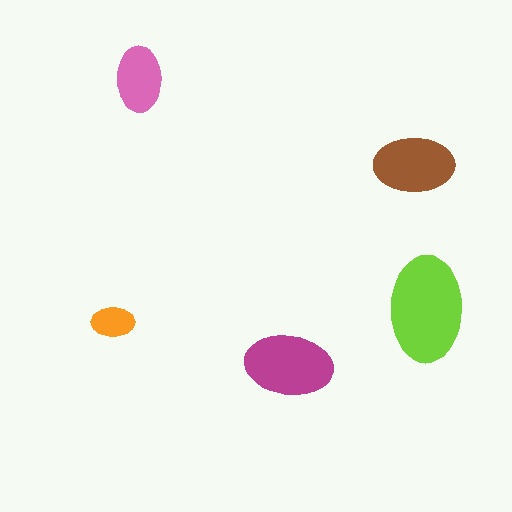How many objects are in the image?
There are 5 objects in the image.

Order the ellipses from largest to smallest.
the lime one, the magenta one, the brown one, the pink one, the orange one.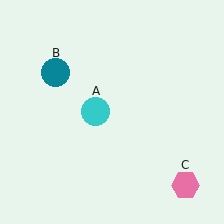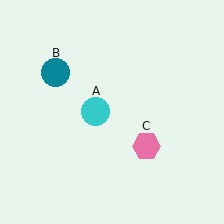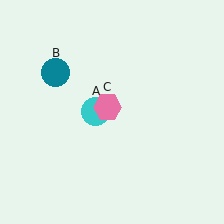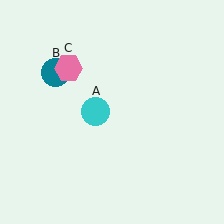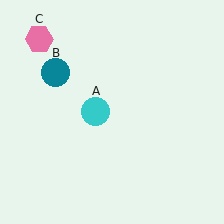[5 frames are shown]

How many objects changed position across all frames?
1 object changed position: pink hexagon (object C).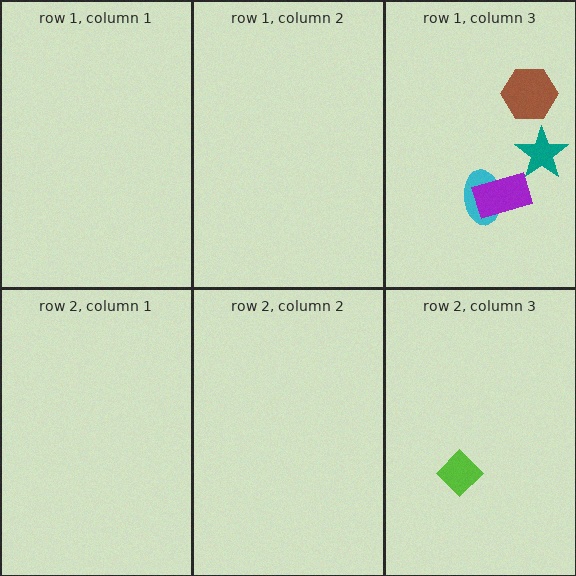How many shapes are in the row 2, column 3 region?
1.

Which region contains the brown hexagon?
The row 1, column 3 region.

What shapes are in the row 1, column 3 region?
The teal star, the cyan ellipse, the brown hexagon, the purple rectangle.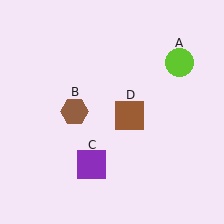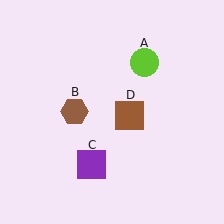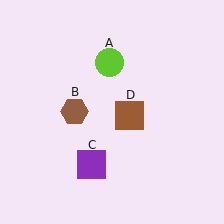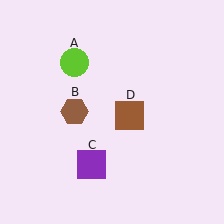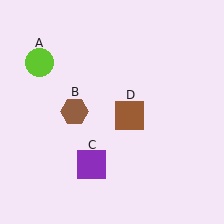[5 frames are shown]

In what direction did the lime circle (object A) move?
The lime circle (object A) moved left.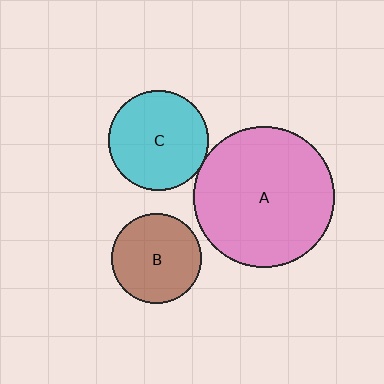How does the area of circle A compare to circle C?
Approximately 2.0 times.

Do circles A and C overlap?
Yes.